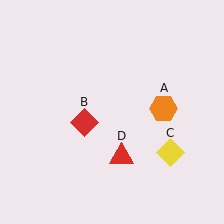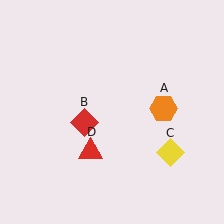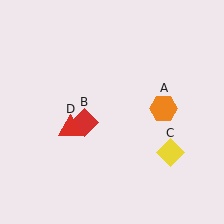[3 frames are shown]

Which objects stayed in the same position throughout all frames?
Orange hexagon (object A) and red diamond (object B) and yellow diamond (object C) remained stationary.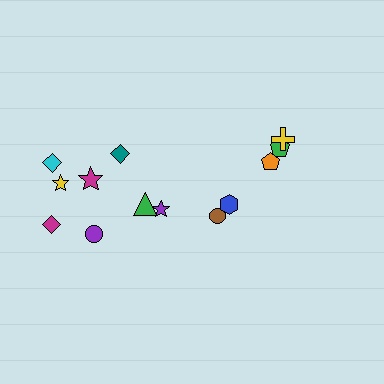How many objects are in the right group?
There are 5 objects.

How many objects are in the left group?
There are 8 objects.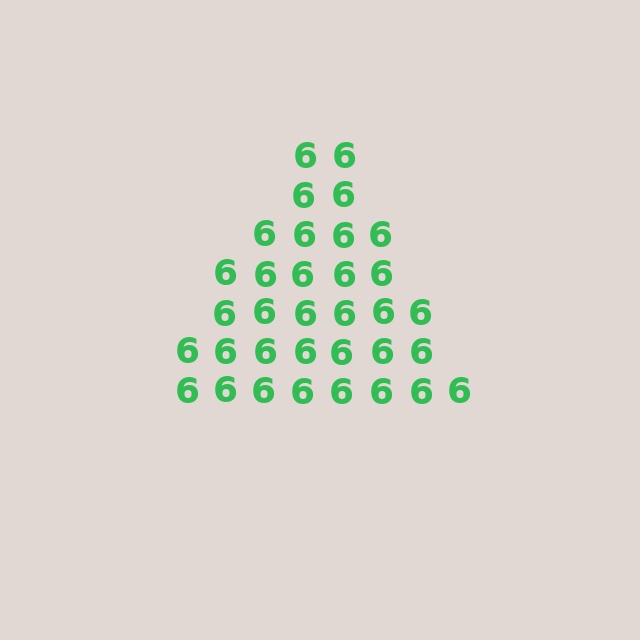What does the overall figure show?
The overall figure shows a triangle.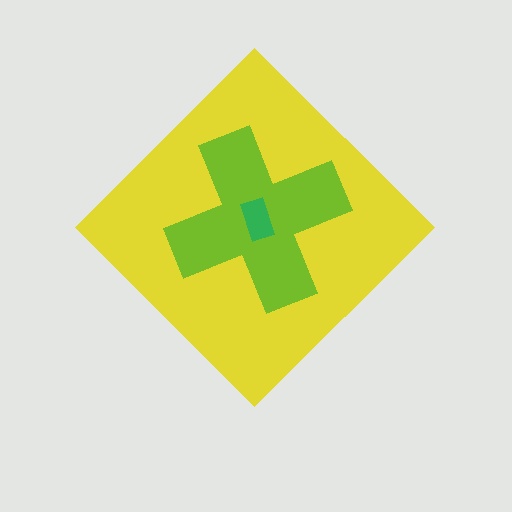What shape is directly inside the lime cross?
The green rectangle.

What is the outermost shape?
The yellow diamond.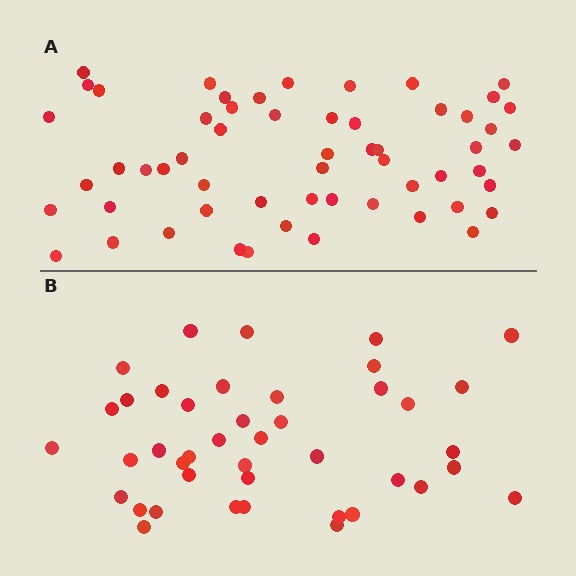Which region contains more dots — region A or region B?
Region A (the top region) has more dots.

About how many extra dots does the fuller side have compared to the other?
Region A has approximately 15 more dots than region B.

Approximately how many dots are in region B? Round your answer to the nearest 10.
About 40 dots. (The exact count is 42, which rounds to 40.)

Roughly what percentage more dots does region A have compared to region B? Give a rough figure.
About 35% more.